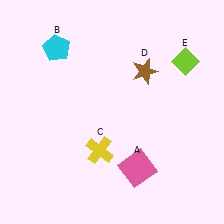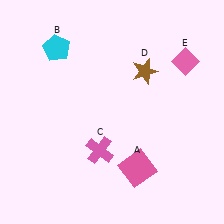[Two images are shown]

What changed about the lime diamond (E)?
In Image 1, E is lime. In Image 2, it changed to pink.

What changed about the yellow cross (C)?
In Image 1, C is yellow. In Image 2, it changed to pink.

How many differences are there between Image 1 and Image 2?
There are 2 differences between the two images.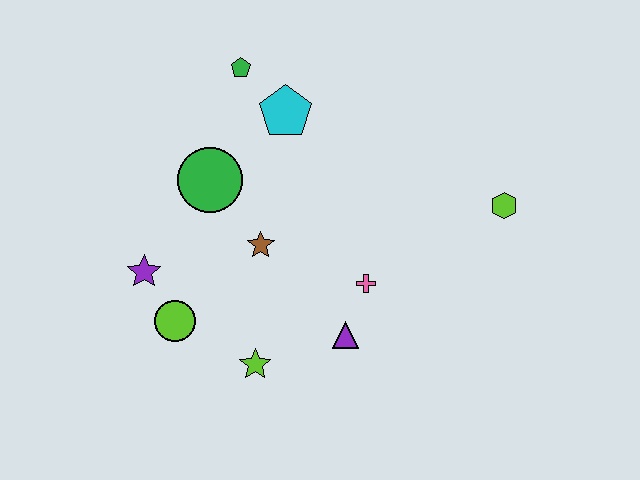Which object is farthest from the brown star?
The lime hexagon is farthest from the brown star.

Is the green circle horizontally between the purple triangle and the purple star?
Yes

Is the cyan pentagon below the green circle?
No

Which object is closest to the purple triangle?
The pink cross is closest to the purple triangle.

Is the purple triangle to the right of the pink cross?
No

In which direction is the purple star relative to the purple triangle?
The purple star is to the left of the purple triangle.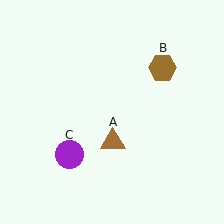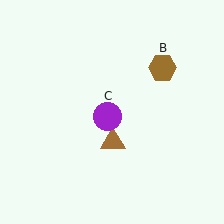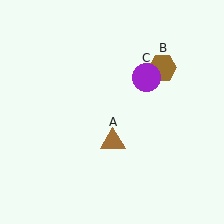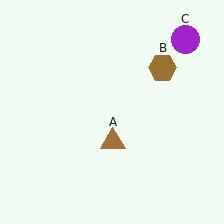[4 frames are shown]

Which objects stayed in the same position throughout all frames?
Brown triangle (object A) and brown hexagon (object B) remained stationary.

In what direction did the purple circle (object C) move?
The purple circle (object C) moved up and to the right.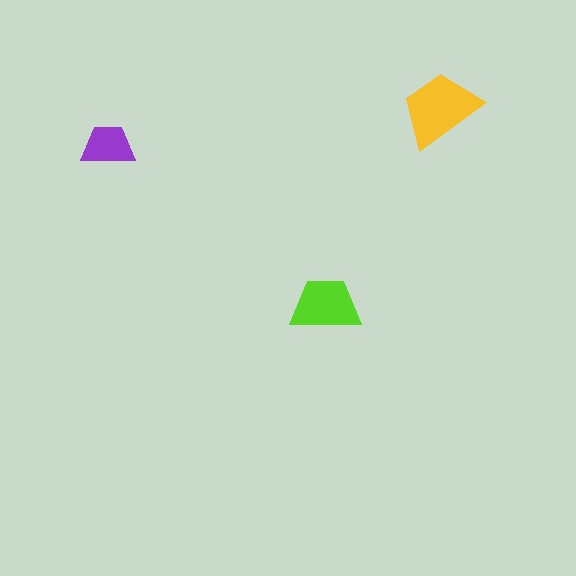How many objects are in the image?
There are 3 objects in the image.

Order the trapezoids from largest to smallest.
the yellow one, the lime one, the purple one.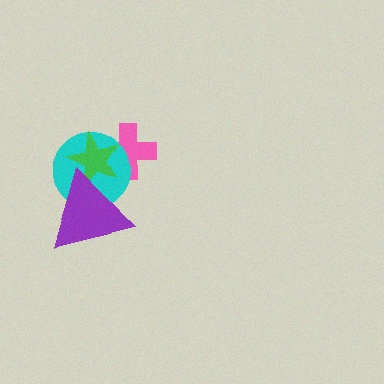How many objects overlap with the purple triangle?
2 objects overlap with the purple triangle.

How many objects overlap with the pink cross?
2 objects overlap with the pink cross.